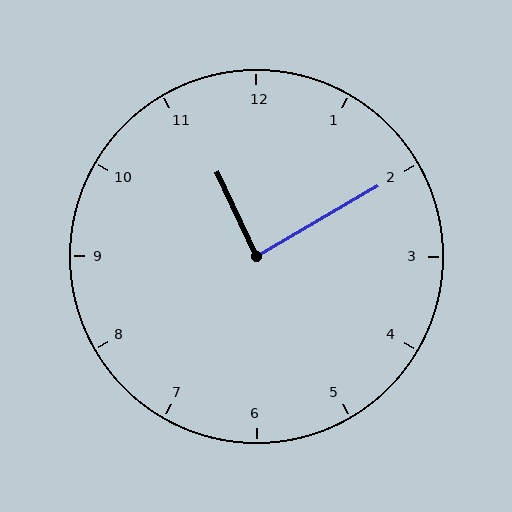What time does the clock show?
11:10.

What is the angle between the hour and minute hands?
Approximately 85 degrees.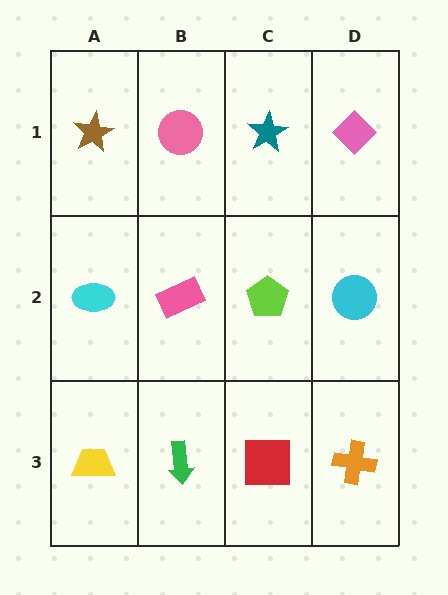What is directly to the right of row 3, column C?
An orange cross.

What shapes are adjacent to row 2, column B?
A pink circle (row 1, column B), a green arrow (row 3, column B), a cyan ellipse (row 2, column A), a lime pentagon (row 2, column C).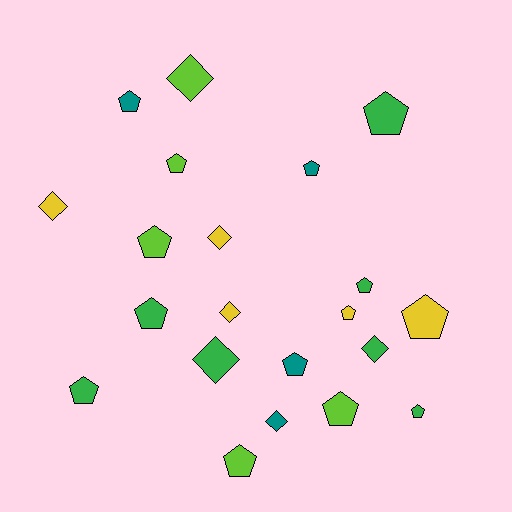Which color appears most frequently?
Green, with 7 objects.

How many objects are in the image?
There are 21 objects.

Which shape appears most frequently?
Pentagon, with 14 objects.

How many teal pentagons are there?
There are 3 teal pentagons.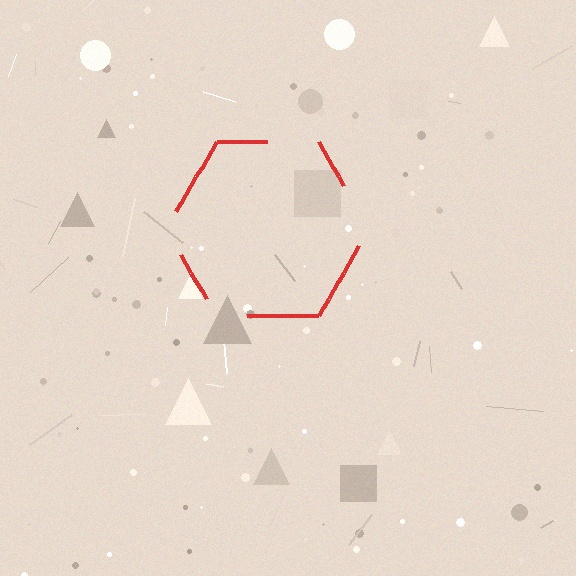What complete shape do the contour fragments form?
The contour fragments form a hexagon.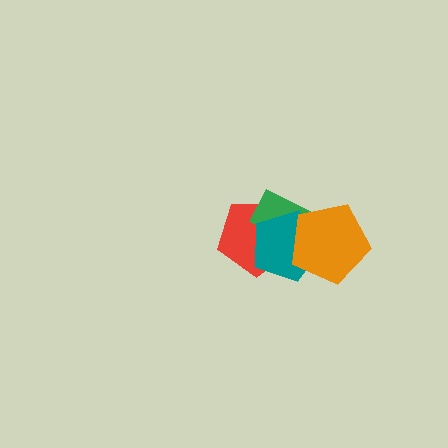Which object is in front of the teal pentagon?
The orange pentagon is in front of the teal pentagon.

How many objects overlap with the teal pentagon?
3 objects overlap with the teal pentagon.